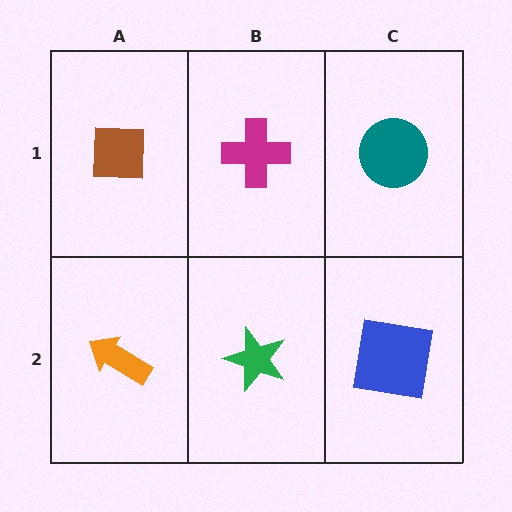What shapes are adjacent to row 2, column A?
A brown square (row 1, column A), a green star (row 2, column B).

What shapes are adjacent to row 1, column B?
A green star (row 2, column B), a brown square (row 1, column A), a teal circle (row 1, column C).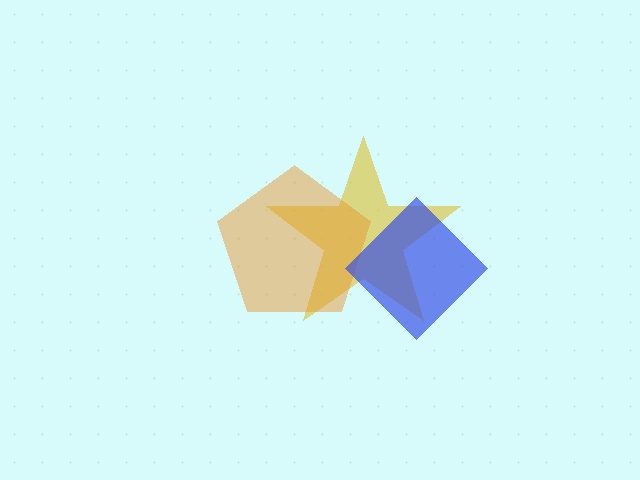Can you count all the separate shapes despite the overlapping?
Yes, there are 3 separate shapes.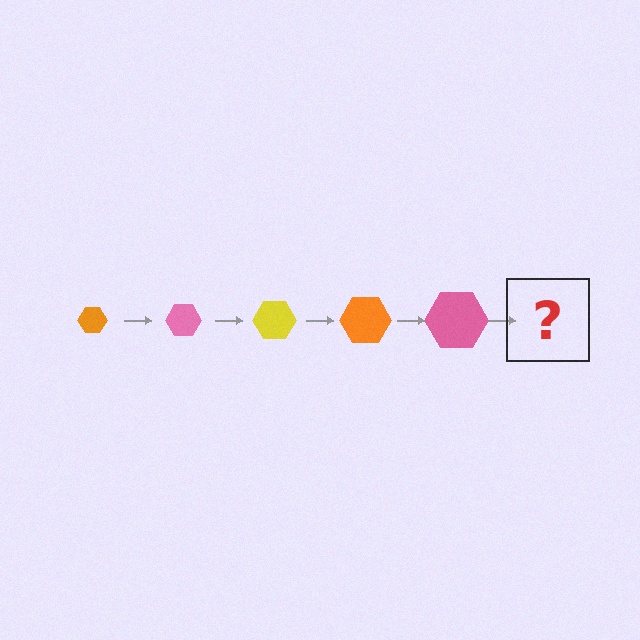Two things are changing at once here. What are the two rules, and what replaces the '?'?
The two rules are that the hexagon grows larger each step and the color cycles through orange, pink, and yellow. The '?' should be a yellow hexagon, larger than the previous one.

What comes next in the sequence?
The next element should be a yellow hexagon, larger than the previous one.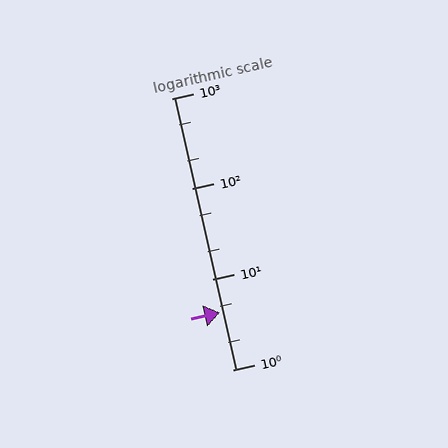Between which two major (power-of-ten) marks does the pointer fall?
The pointer is between 1 and 10.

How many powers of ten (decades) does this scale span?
The scale spans 3 decades, from 1 to 1000.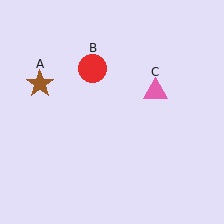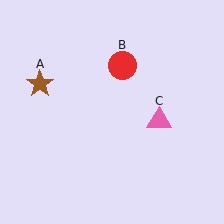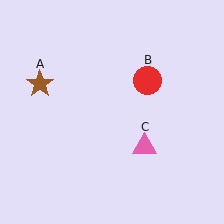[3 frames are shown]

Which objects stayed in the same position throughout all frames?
Brown star (object A) remained stationary.